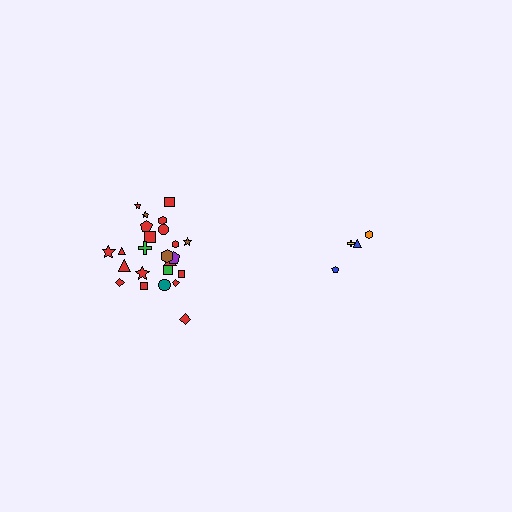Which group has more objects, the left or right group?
The left group.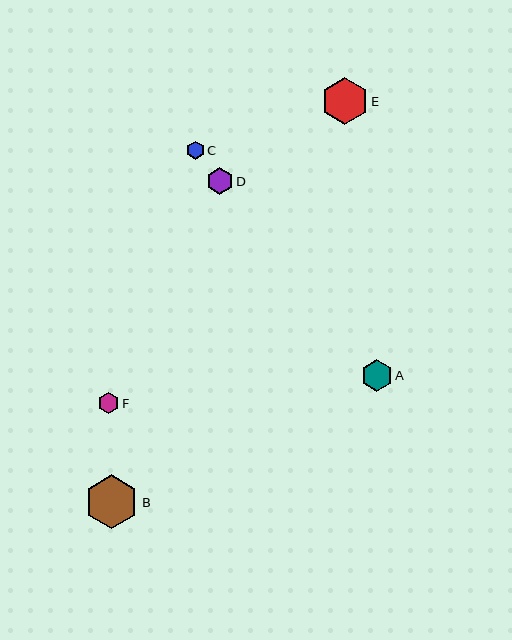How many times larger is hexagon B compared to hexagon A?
Hexagon B is approximately 1.7 times the size of hexagon A.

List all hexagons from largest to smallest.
From largest to smallest: B, E, A, D, F, C.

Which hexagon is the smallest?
Hexagon C is the smallest with a size of approximately 18 pixels.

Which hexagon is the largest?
Hexagon B is the largest with a size of approximately 54 pixels.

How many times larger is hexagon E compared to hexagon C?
Hexagon E is approximately 2.6 times the size of hexagon C.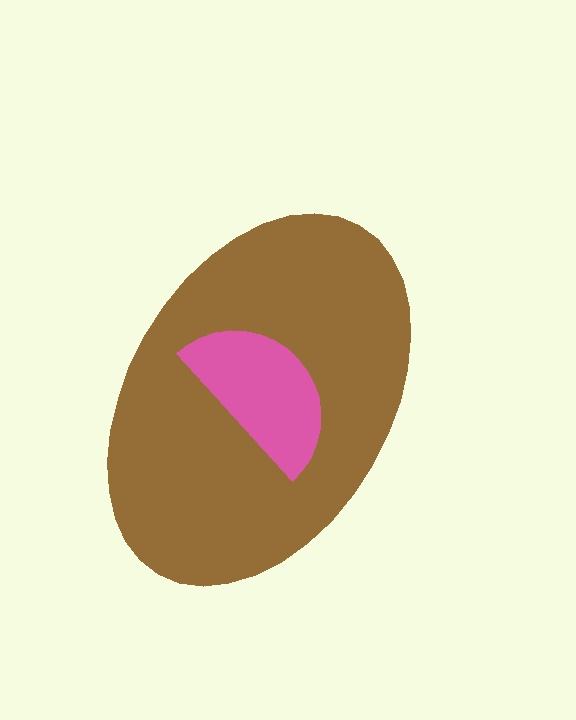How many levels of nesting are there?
2.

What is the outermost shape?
The brown ellipse.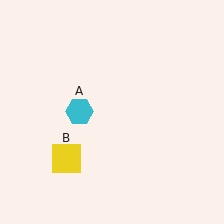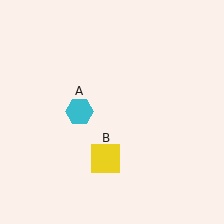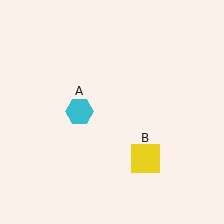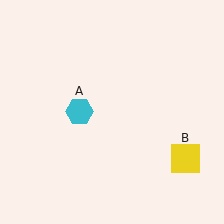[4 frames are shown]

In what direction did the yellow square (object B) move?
The yellow square (object B) moved right.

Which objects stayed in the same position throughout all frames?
Cyan hexagon (object A) remained stationary.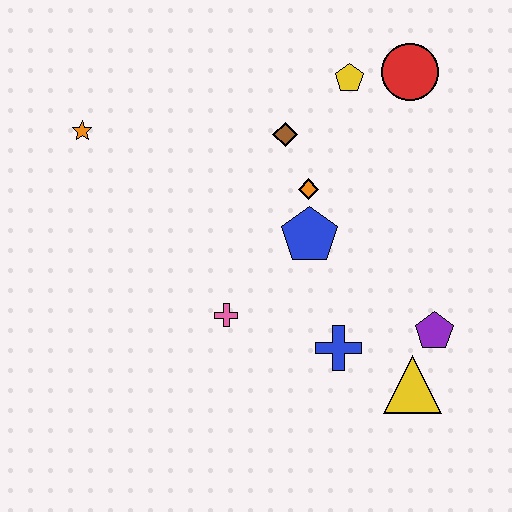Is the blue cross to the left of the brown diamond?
No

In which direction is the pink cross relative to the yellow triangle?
The pink cross is to the left of the yellow triangle.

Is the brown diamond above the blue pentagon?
Yes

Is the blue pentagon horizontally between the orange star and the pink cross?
No